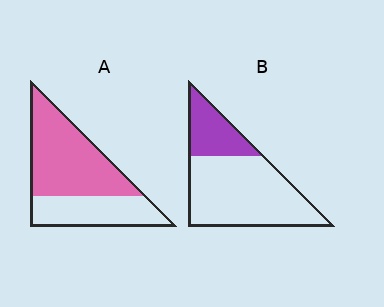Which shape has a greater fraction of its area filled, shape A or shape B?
Shape A.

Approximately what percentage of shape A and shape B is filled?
A is approximately 60% and B is approximately 25%.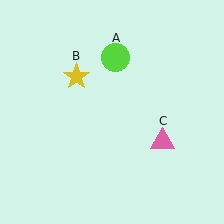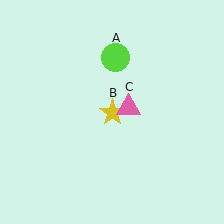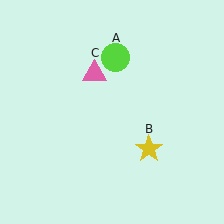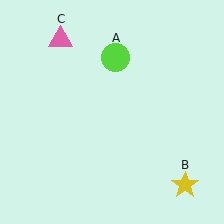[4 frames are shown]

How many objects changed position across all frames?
2 objects changed position: yellow star (object B), pink triangle (object C).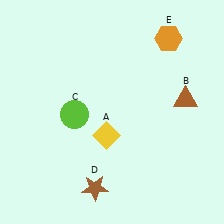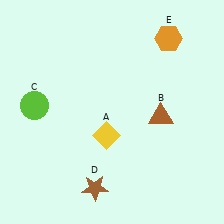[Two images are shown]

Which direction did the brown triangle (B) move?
The brown triangle (B) moved left.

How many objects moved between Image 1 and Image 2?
2 objects moved between the two images.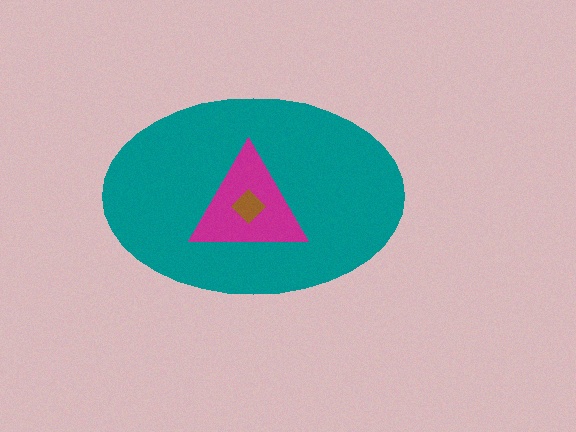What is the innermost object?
The brown diamond.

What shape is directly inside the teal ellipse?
The magenta triangle.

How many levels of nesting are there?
3.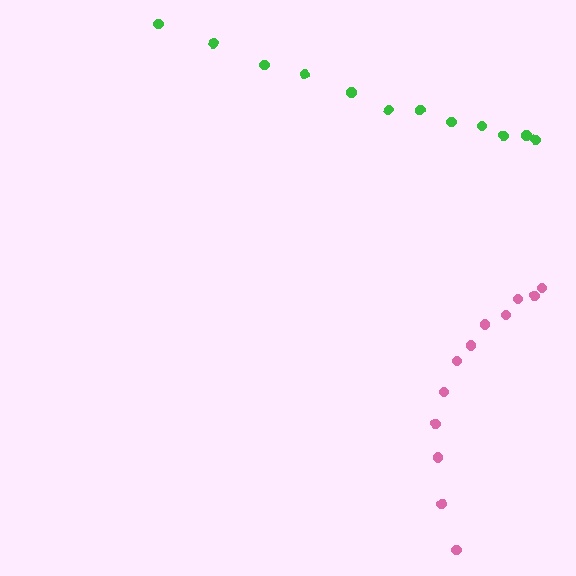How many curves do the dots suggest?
There are 2 distinct paths.